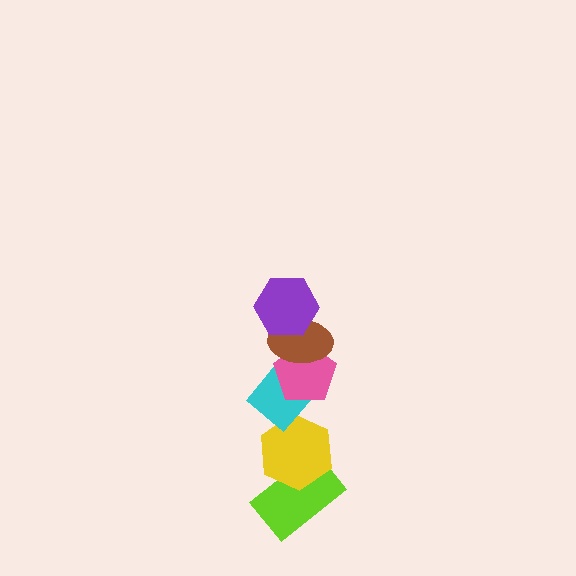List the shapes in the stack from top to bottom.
From top to bottom: the purple hexagon, the brown ellipse, the pink pentagon, the cyan diamond, the yellow hexagon, the lime rectangle.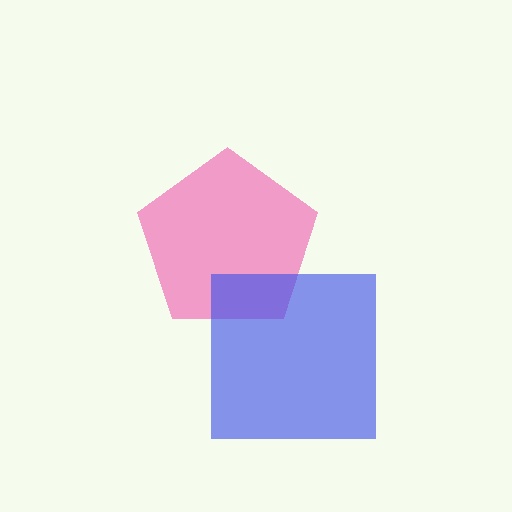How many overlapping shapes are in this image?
There are 2 overlapping shapes in the image.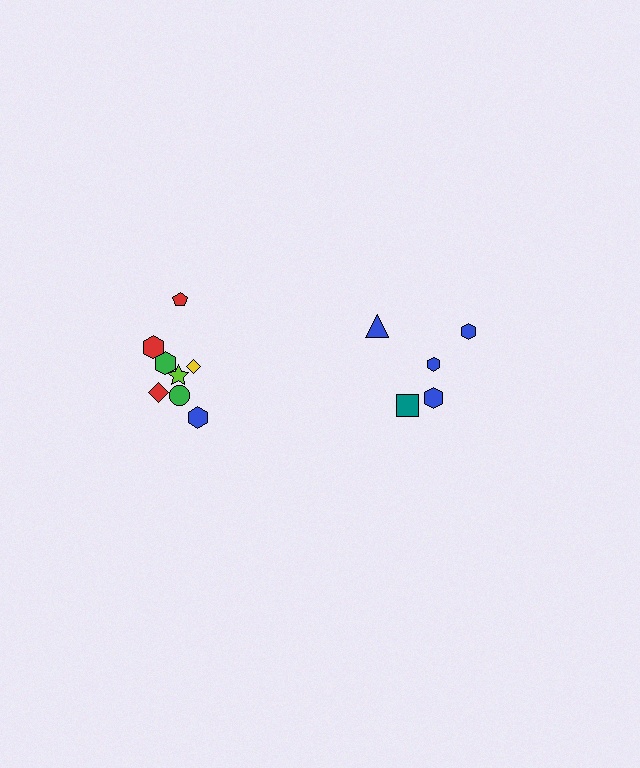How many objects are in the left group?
There are 8 objects.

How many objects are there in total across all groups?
There are 13 objects.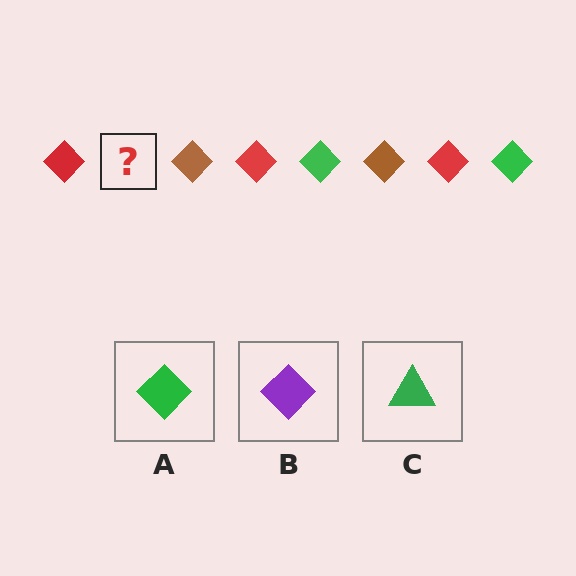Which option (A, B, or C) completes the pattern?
A.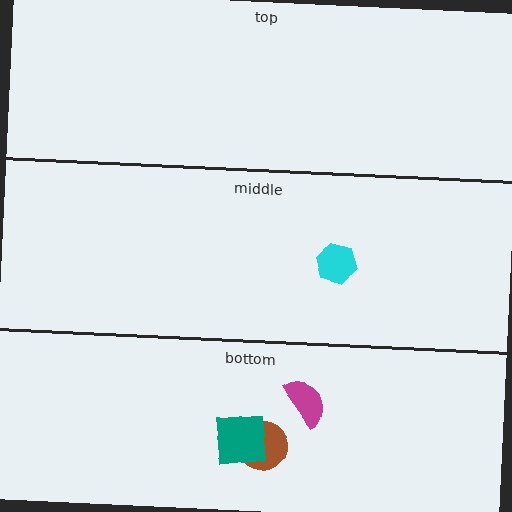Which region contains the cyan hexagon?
The middle region.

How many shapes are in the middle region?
1.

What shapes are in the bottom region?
The brown circle, the teal square, the magenta semicircle.